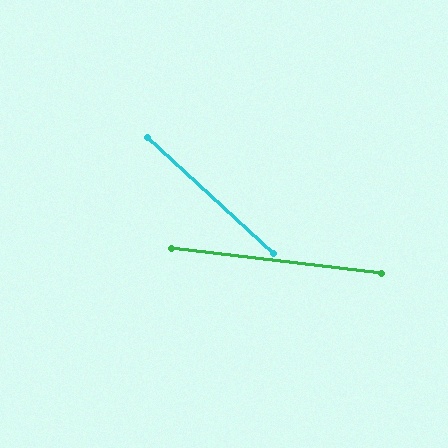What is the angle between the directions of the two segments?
Approximately 36 degrees.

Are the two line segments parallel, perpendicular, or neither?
Neither parallel nor perpendicular — they differ by about 36°.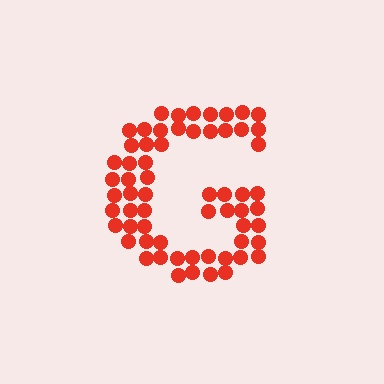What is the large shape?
The large shape is the letter G.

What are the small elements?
The small elements are circles.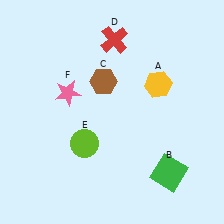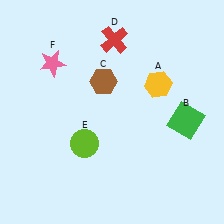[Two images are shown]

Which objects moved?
The objects that moved are: the green square (B), the pink star (F).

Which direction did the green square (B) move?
The green square (B) moved up.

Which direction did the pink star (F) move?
The pink star (F) moved up.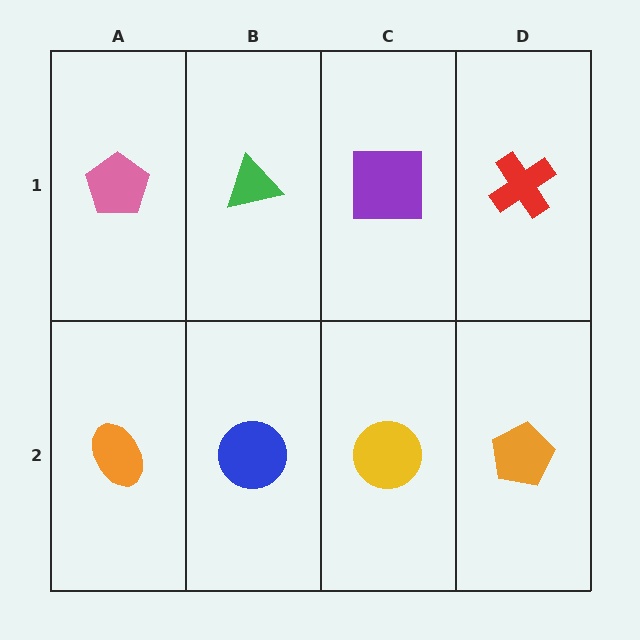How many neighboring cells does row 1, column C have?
3.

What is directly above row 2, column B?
A green triangle.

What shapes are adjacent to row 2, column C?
A purple square (row 1, column C), a blue circle (row 2, column B), an orange pentagon (row 2, column D).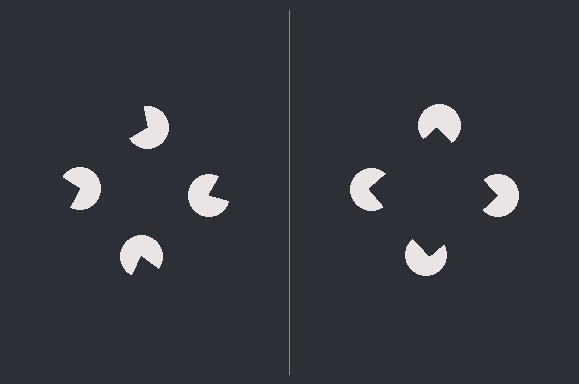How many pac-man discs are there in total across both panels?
8 — 4 on each side.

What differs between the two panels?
The pac-man discs are positioned identically on both sides; only the wedge orientations differ. On the right they align to a square; on the left they are misaligned.